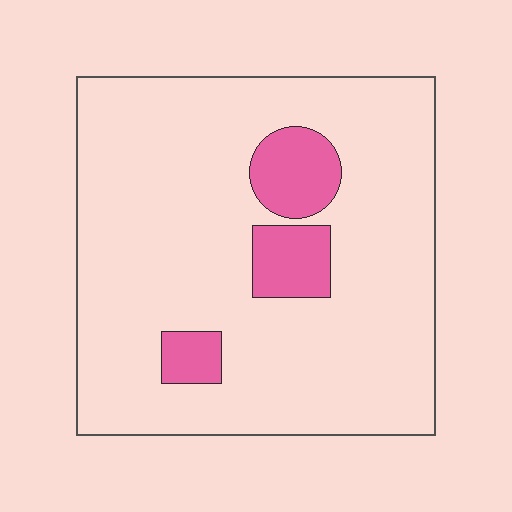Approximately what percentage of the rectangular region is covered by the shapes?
Approximately 10%.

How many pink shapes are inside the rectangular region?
3.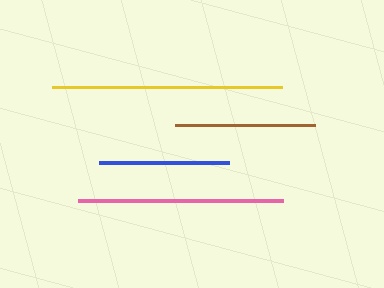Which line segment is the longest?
The yellow line is the longest at approximately 230 pixels.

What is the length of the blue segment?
The blue segment is approximately 130 pixels long.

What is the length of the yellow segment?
The yellow segment is approximately 230 pixels long.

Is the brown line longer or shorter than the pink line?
The pink line is longer than the brown line.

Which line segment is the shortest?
The blue line is the shortest at approximately 130 pixels.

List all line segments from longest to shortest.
From longest to shortest: yellow, pink, brown, blue.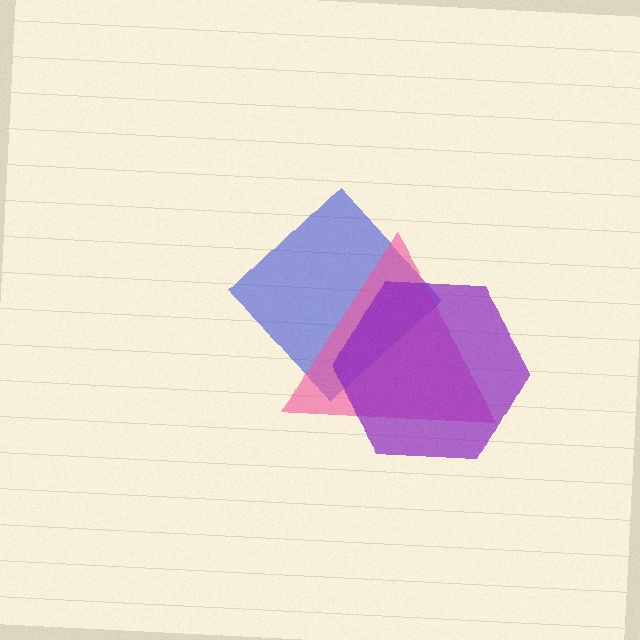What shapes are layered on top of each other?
The layered shapes are: a blue diamond, a pink triangle, a purple hexagon.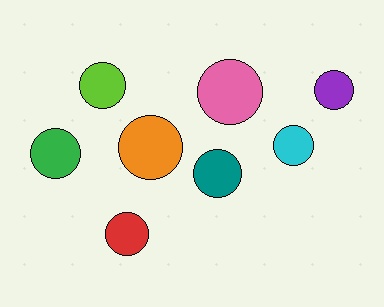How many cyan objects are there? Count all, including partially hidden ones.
There is 1 cyan object.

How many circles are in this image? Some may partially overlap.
There are 8 circles.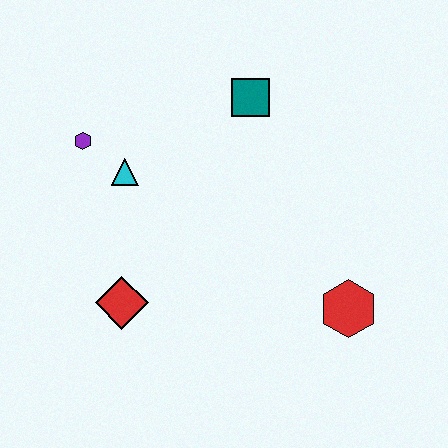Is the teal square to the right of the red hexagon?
No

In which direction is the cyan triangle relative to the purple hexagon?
The cyan triangle is to the right of the purple hexagon.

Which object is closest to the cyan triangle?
The purple hexagon is closest to the cyan triangle.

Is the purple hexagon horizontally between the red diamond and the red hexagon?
No